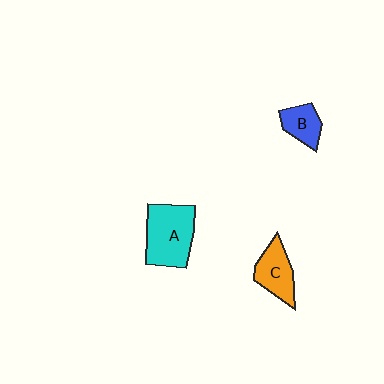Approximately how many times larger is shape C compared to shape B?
Approximately 1.3 times.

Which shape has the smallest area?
Shape B (blue).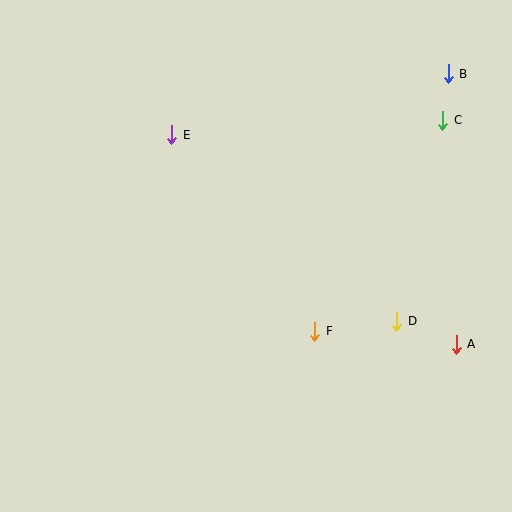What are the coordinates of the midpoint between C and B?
The midpoint between C and B is at (445, 97).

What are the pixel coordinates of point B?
Point B is at (448, 74).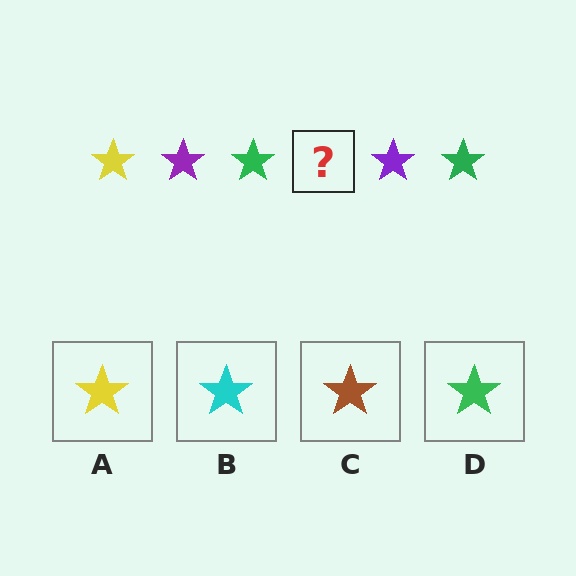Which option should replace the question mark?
Option A.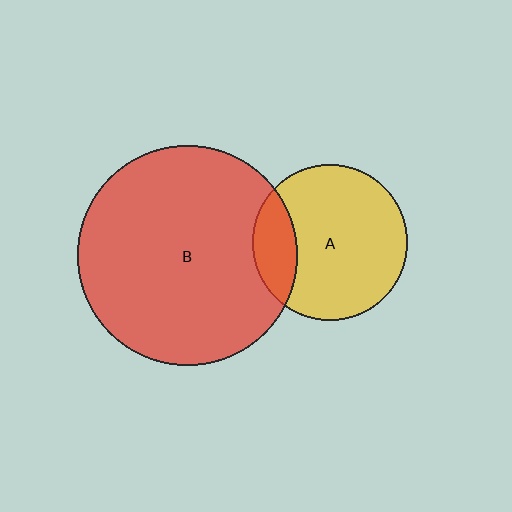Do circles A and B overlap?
Yes.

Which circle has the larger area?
Circle B (red).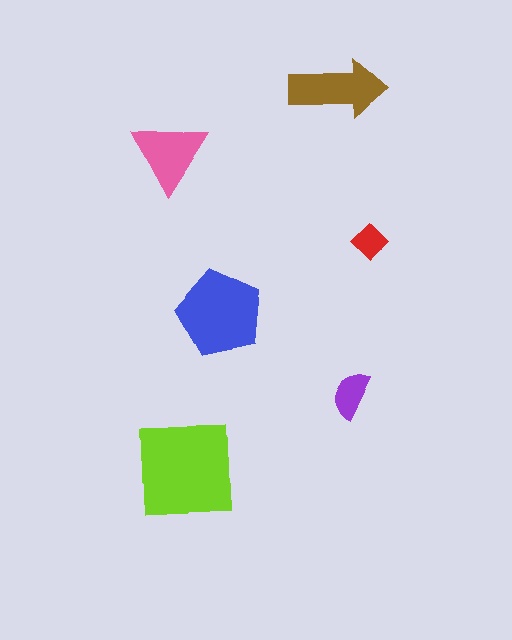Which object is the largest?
The lime square.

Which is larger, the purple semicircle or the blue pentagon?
The blue pentagon.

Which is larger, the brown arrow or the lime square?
The lime square.